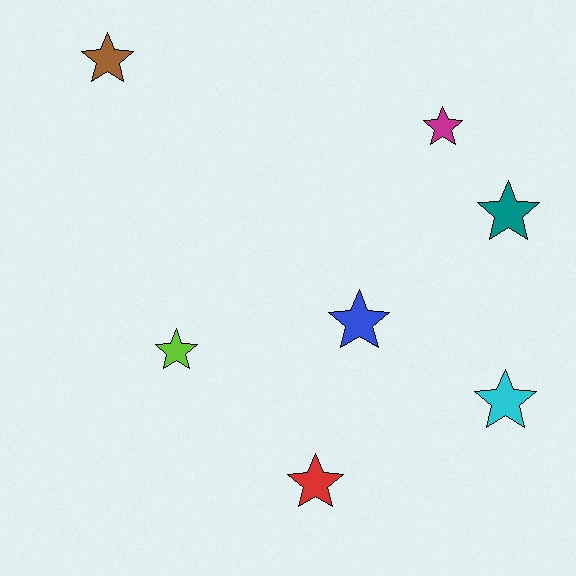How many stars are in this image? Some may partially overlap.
There are 7 stars.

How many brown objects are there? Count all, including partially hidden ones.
There is 1 brown object.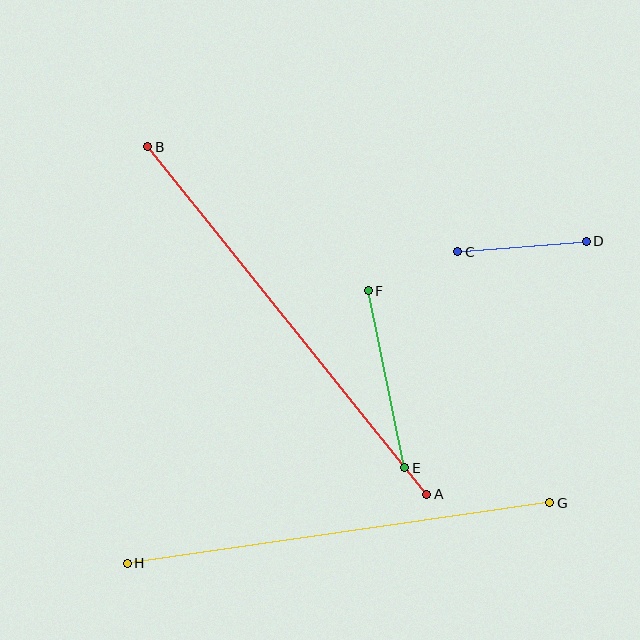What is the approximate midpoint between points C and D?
The midpoint is at approximately (522, 247) pixels.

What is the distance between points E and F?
The distance is approximately 181 pixels.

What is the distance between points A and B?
The distance is approximately 445 pixels.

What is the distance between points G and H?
The distance is approximately 427 pixels.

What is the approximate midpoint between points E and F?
The midpoint is at approximately (386, 379) pixels.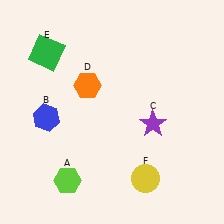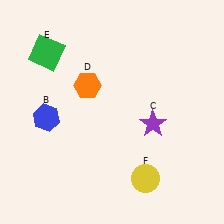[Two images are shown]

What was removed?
The lime hexagon (A) was removed in Image 2.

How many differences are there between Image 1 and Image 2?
There is 1 difference between the two images.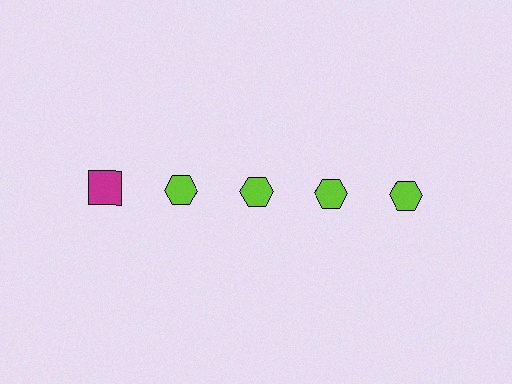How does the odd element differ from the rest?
It differs in both color (magenta instead of lime) and shape (square instead of hexagon).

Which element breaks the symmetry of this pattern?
The magenta square in the top row, leftmost column breaks the symmetry. All other shapes are lime hexagons.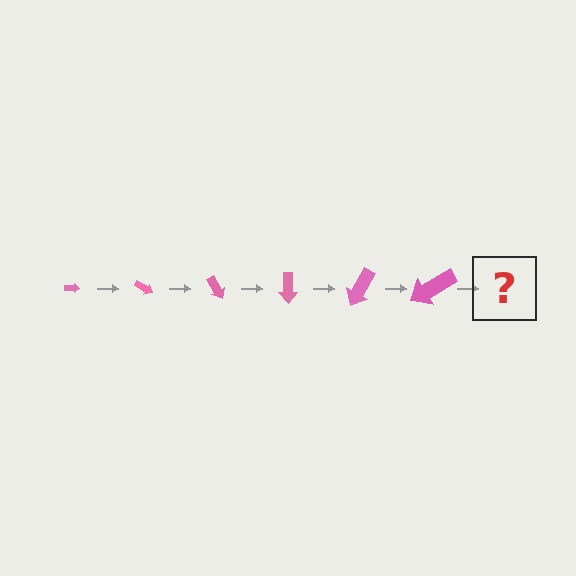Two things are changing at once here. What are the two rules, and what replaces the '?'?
The two rules are that the arrow grows larger each step and it rotates 30 degrees each step. The '?' should be an arrow, larger than the previous one and rotated 180 degrees from the start.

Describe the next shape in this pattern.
It should be an arrow, larger than the previous one and rotated 180 degrees from the start.